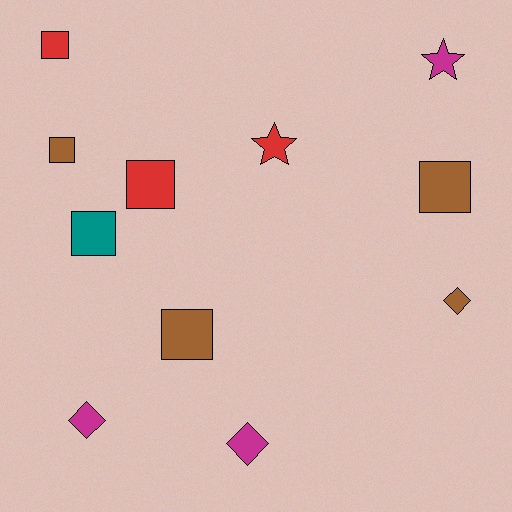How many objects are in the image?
There are 11 objects.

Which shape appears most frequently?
Square, with 6 objects.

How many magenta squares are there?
There are no magenta squares.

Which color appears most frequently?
Brown, with 4 objects.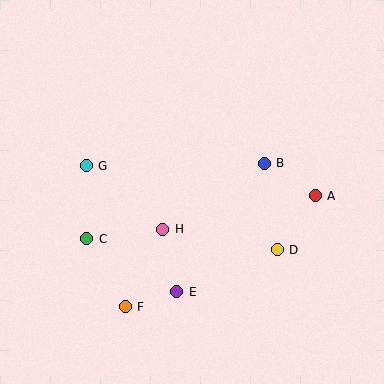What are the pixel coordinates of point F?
Point F is at (125, 307).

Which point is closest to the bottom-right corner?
Point D is closest to the bottom-right corner.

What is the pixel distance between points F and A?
The distance between F and A is 220 pixels.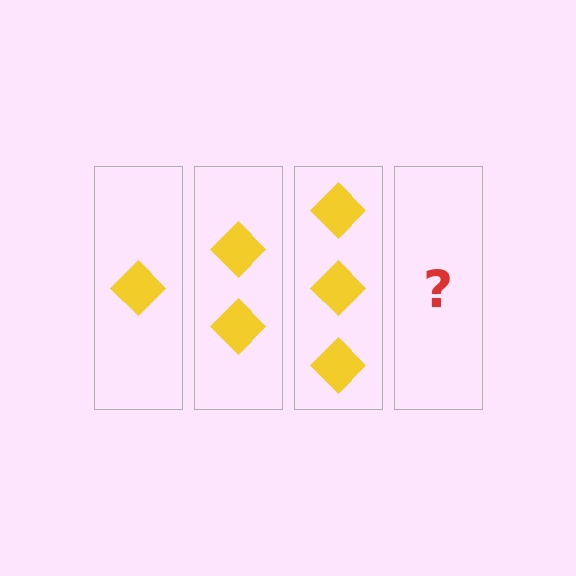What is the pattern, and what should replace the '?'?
The pattern is that each step adds one more diamond. The '?' should be 4 diamonds.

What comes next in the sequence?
The next element should be 4 diamonds.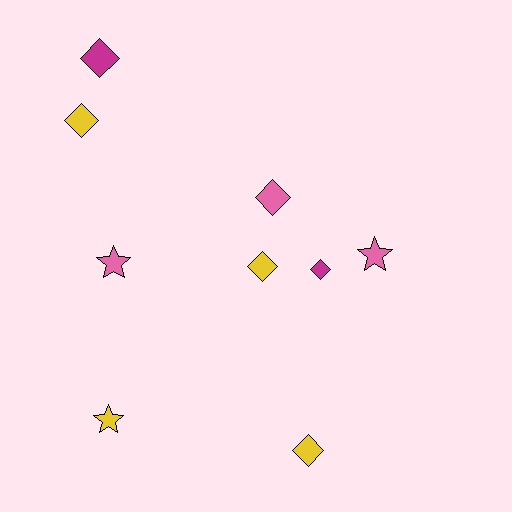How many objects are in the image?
There are 9 objects.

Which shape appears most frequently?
Diamond, with 6 objects.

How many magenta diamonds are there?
There are 2 magenta diamonds.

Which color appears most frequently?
Yellow, with 4 objects.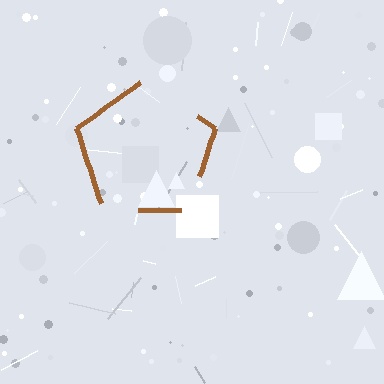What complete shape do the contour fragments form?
The contour fragments form a pentagon.